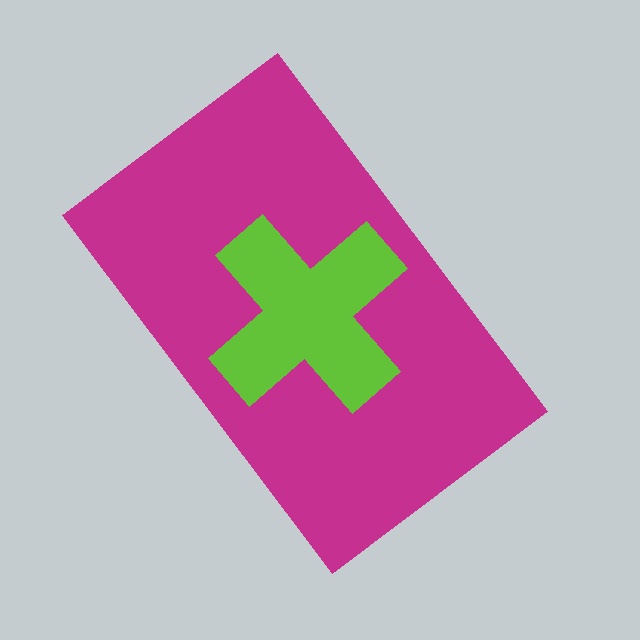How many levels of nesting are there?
2.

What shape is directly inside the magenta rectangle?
The lime cross.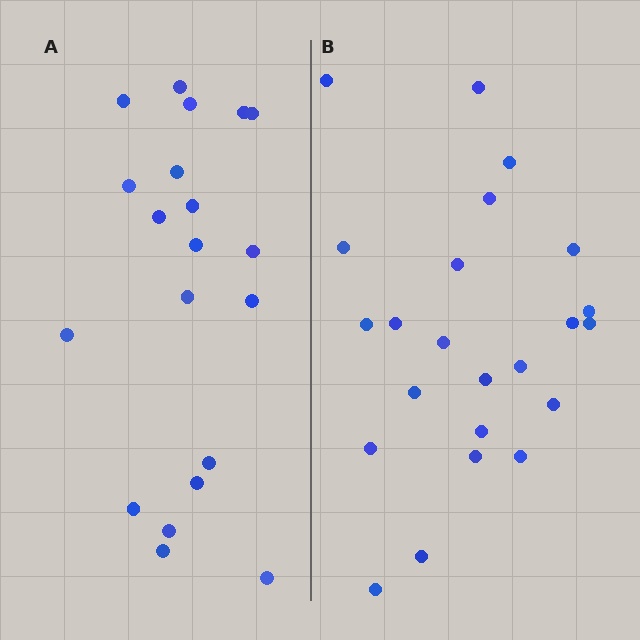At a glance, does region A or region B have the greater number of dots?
Region B (the right region) has more dots.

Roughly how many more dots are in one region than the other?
Region B has just a few more — roughly 2 or 3 more dots than region A.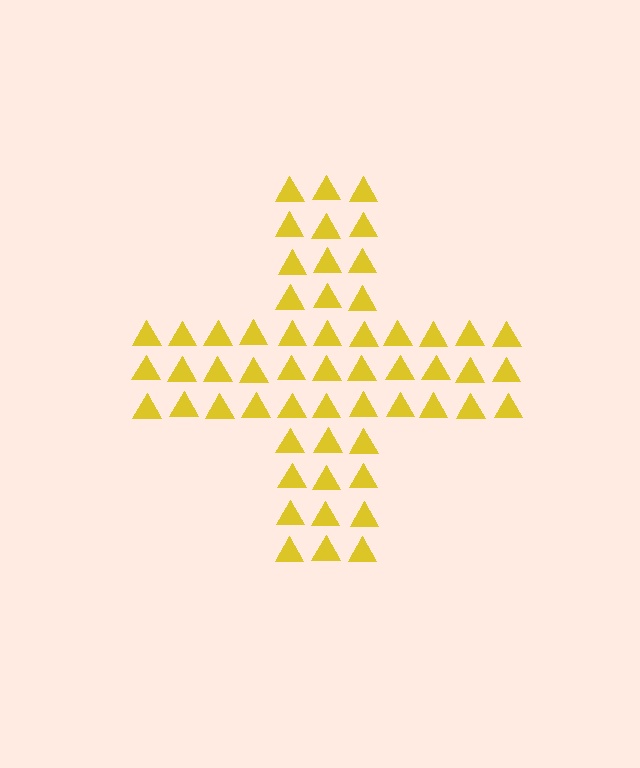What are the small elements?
The small elements are triangles.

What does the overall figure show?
The overall figure shows a cross.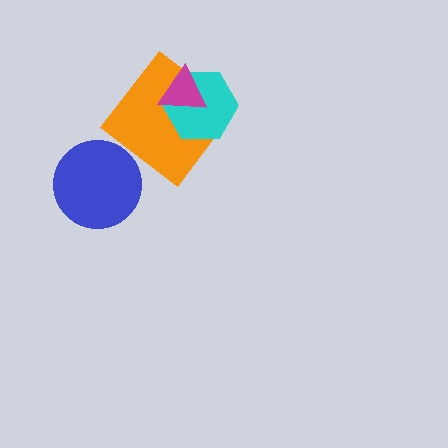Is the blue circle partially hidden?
No, no other shape covers it.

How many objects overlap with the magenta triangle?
2 objects overlap with the magenta triangle.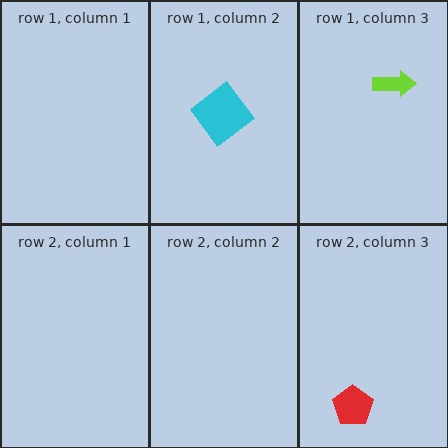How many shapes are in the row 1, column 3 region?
1.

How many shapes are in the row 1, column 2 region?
1.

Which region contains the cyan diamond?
The row 1, column 2 region.